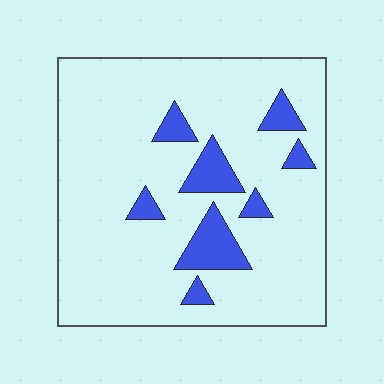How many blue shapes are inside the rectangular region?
8.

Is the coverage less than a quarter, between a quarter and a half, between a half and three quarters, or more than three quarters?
Less than a quarter.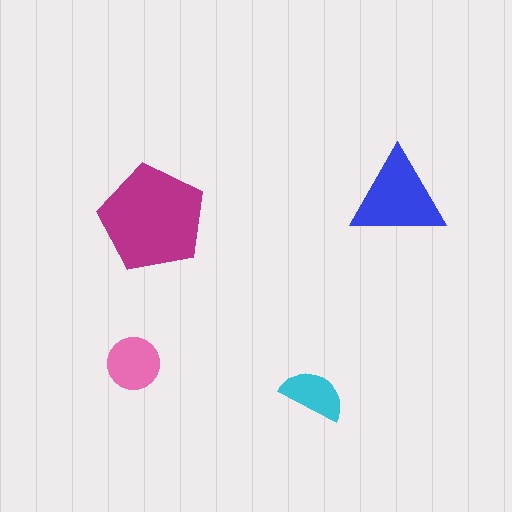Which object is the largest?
The magenta pentagon.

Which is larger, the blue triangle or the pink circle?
The blue triangle.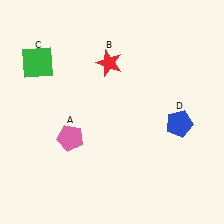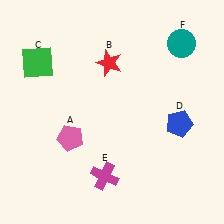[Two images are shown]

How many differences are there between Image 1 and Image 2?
There are 2 differences between the two images.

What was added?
A magenta cross (E), a teal circle (F) were added in Image 2.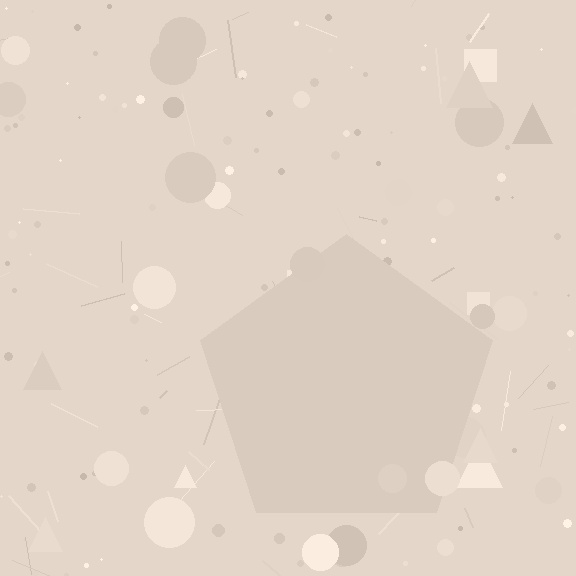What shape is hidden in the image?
A pentagon is hidden in the image.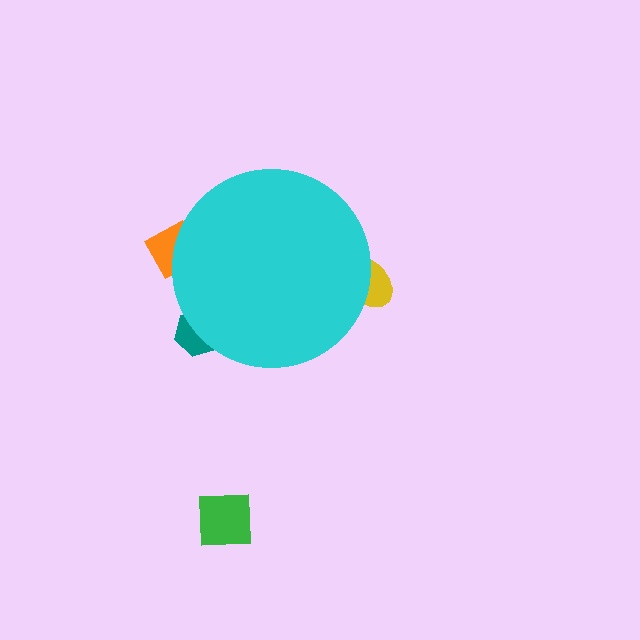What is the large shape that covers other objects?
A cyan circle.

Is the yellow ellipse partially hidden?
Yes, the yellow ellipse is partially hidden behind the cyan circle.